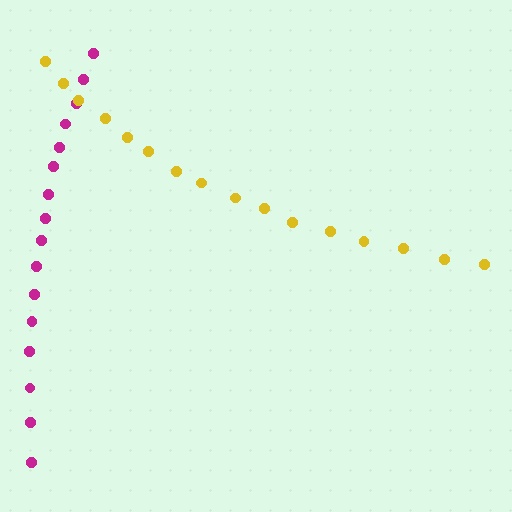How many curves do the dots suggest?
There are 2 distinct paths.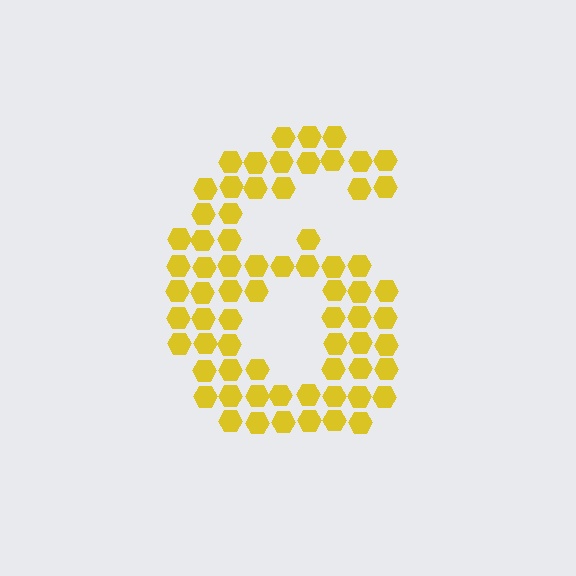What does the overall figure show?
The overall figure shows the digit 6.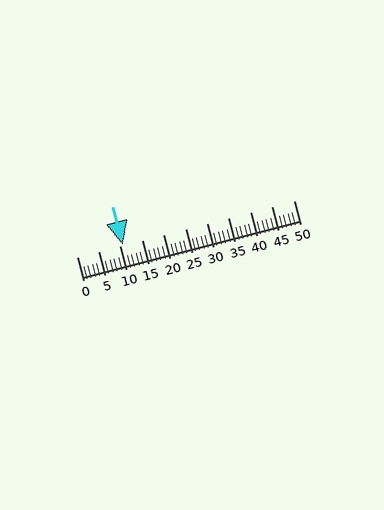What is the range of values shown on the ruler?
The ruler shows values from 0 to 50.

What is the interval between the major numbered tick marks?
The major tick marks are spaced 5 units apart.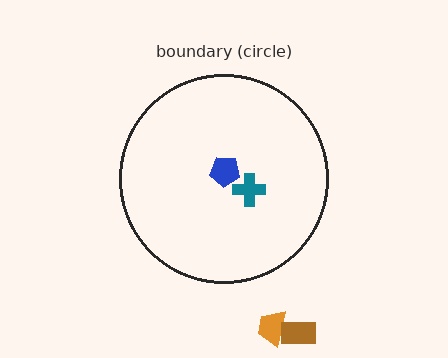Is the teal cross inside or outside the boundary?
Inside.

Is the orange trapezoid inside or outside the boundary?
Outside.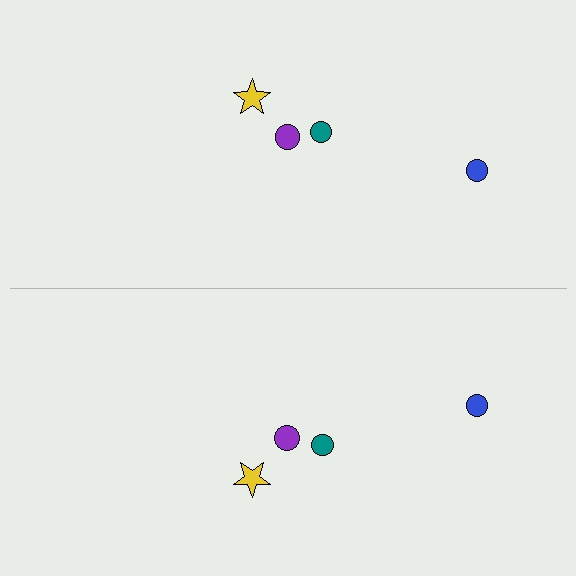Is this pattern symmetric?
Yes, this pattern has bilateral (reflection) symmetry.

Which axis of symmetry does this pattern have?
The pattern has a horizontal axis of symmetry running through the center of the image.